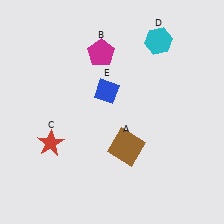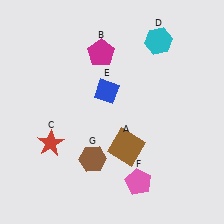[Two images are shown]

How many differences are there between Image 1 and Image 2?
There are 2 differences between the two images.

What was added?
A pink pentagon (F), a brown hexagon (G) were added in Image 2.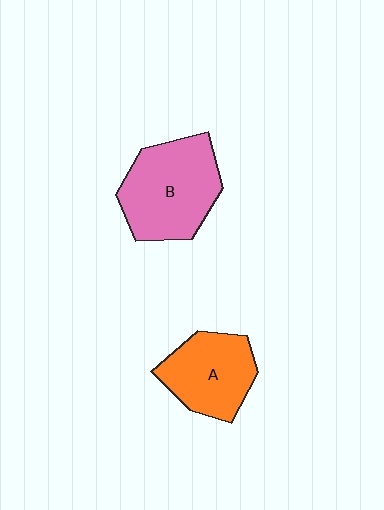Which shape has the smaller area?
Shape A (orange).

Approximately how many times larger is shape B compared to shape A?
Approximately 1.3 times.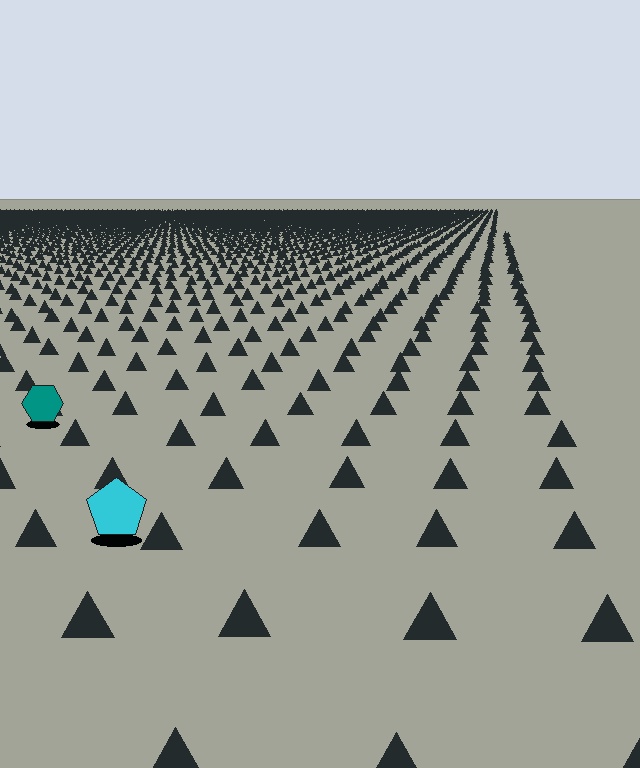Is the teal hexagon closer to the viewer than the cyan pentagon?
No. The cyan pentagon is closer — you can tell from the texture gradient: the ground texture is coarser near it.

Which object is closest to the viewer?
The cyan pentagon is closest. The texture marks near it are larger and more spread out.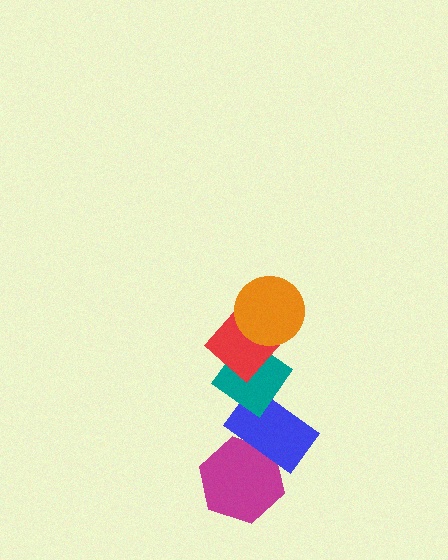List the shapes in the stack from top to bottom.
From top to bottom: the orange circle, the red diamond, the teal diamond, the blue rectangle, the magenta hexagon.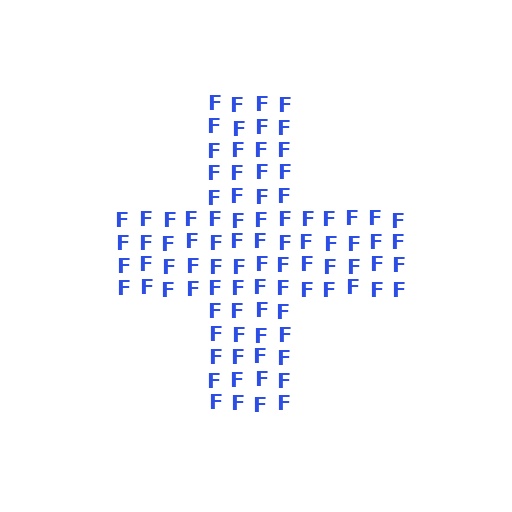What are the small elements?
The small elements are letter F's.